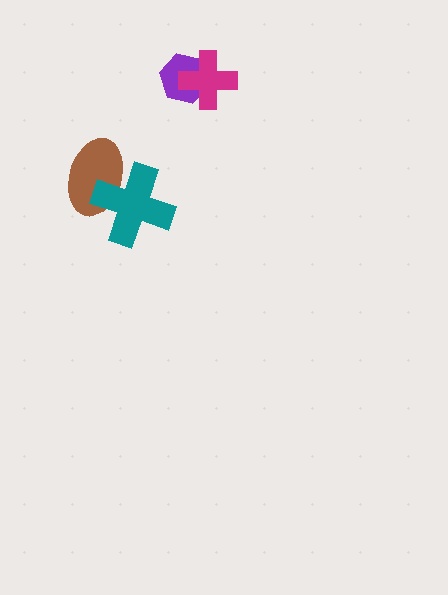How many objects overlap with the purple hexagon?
1 object overlaps with the purple hexagon.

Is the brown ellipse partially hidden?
Yes, it is partially covered by another shape.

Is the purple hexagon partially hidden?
Yes, it is partially covered by another shape.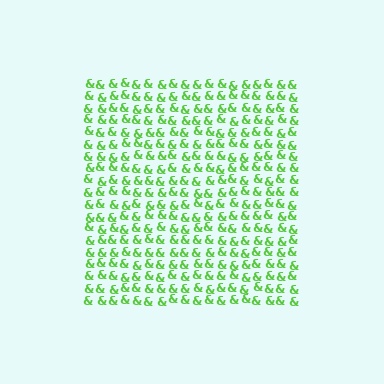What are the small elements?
The small elements are ampersands.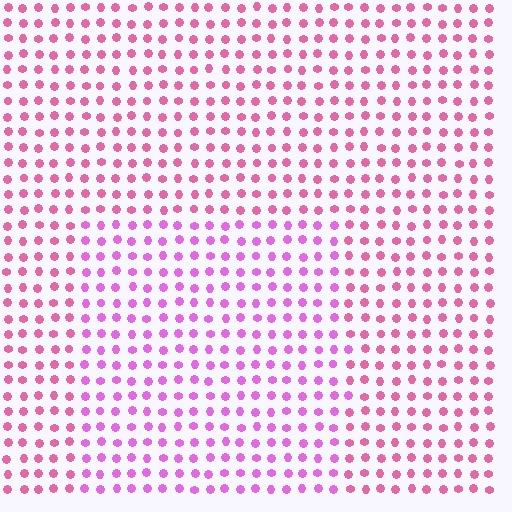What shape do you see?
I see a rectangle.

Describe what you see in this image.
The image is filled with small pink elements in a uniform arrangement. A rectangle-shaped region is visible where the elements are tinted to a slightly different hue, forming a subtle color boundary.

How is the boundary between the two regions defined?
The boundary is defined purely by a slight shift in hue (about 28 degrees). Spacing, size, and orientation are identical on both sides.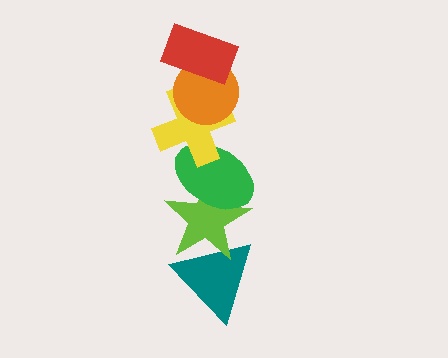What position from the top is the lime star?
The lime star is 5th from the top.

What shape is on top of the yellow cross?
The orange circle is on top of the yellow cross.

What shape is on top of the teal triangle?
The lime star is on top of the teal triangle.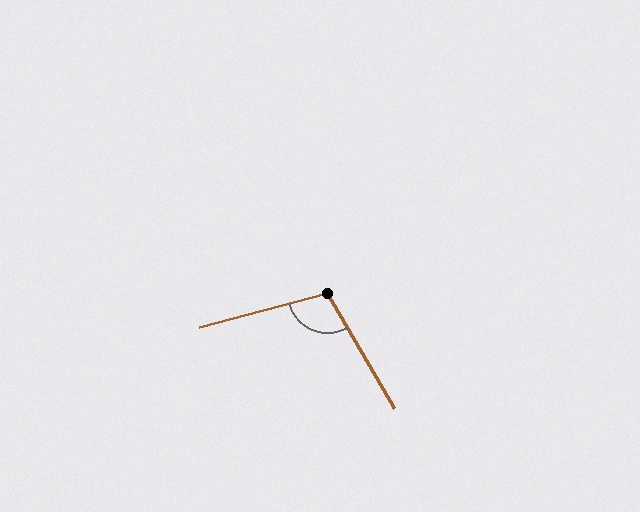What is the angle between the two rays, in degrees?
Approximately 105 degrees.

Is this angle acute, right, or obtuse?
It is obtuse.